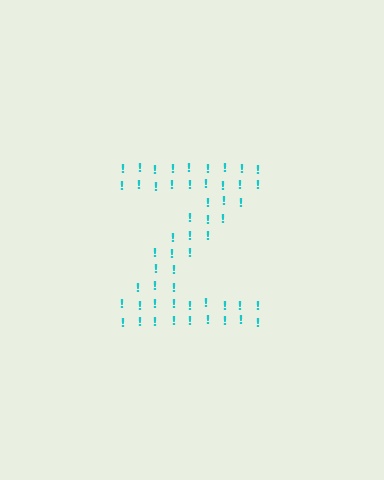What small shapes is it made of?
It is made of small exclamation marks.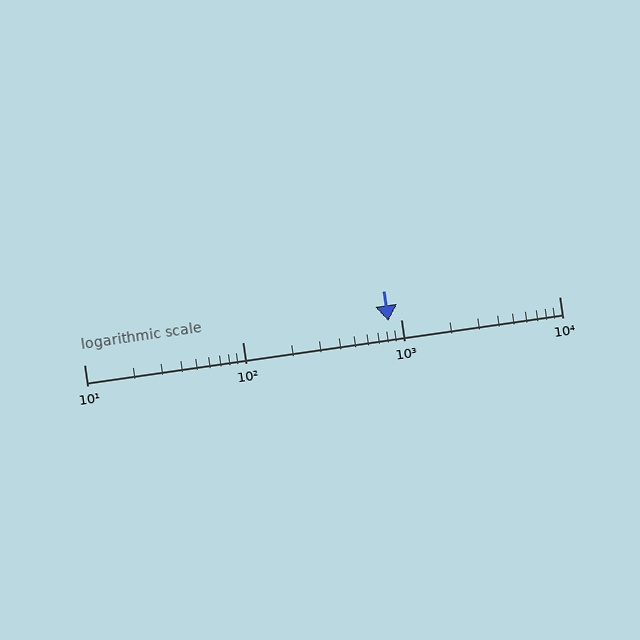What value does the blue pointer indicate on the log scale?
The pointer indicates approximately 830.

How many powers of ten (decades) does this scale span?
The scale spans 3 decades, from 10 to 10000.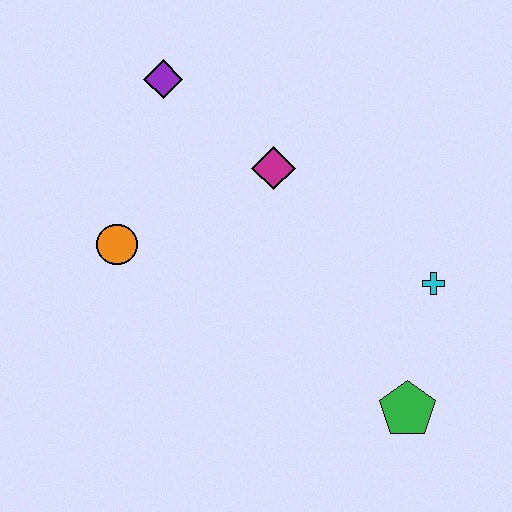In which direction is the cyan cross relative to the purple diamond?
The cyan cross is to the right of the purple diamond.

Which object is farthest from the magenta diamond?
The green pentagon is farthest from the magenta diamond.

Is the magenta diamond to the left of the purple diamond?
No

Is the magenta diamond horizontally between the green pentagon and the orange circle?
Yes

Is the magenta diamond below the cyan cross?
No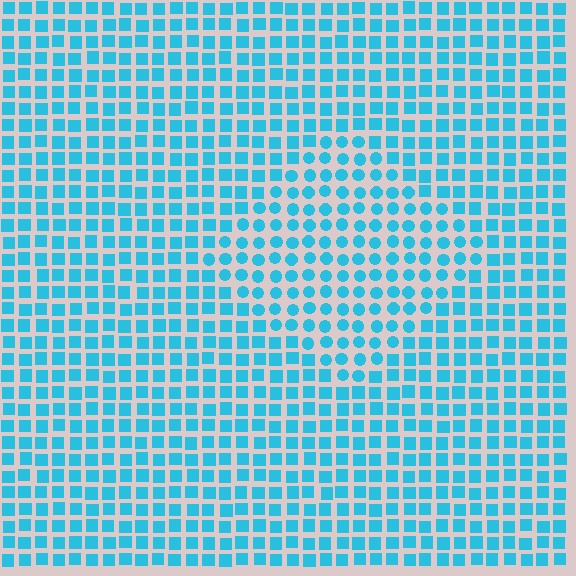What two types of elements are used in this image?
The image uses circles inside the diamond region and squares outside it.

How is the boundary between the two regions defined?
The boundary is defined by a change in element shape: circles inside vs. squares outside. All elements share the same color and spacing.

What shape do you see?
I see a diamond.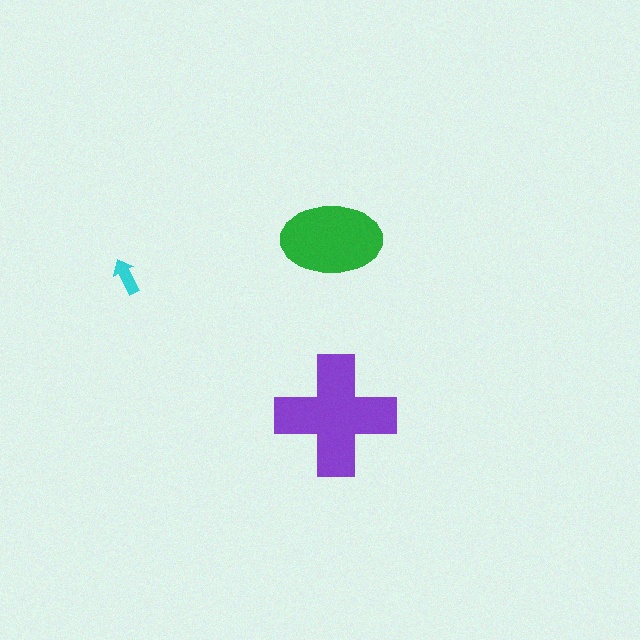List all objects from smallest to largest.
The cyan arrow, the green ellipse, the purple cross.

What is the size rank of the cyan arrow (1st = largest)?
3rd.